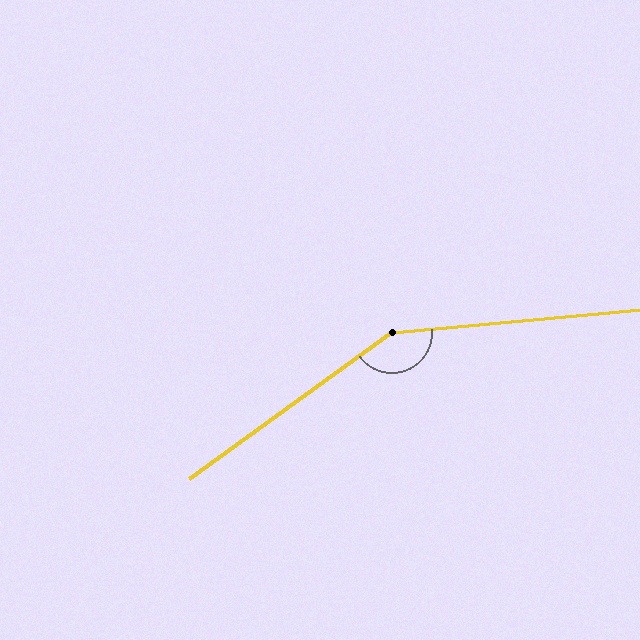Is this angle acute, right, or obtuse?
It is obtuse.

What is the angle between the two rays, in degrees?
Approximately 149 degrees.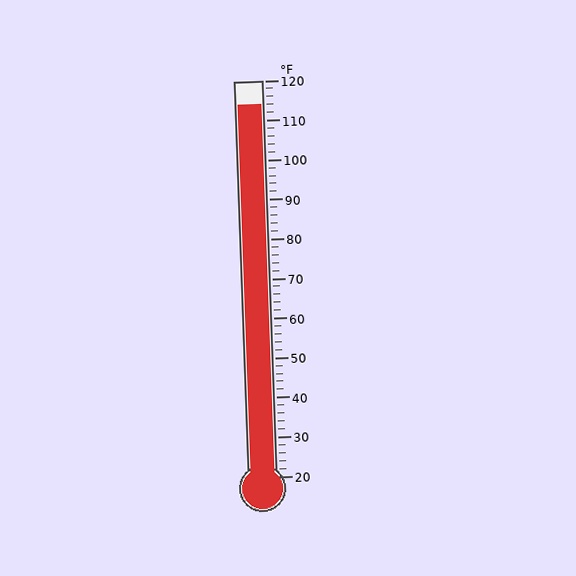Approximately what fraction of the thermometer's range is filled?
The thermometer is filled to approximately 95% of its range.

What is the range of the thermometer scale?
The thermometer scale ranges from 20°F to 120°F.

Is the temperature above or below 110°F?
The temperature is above 110°F.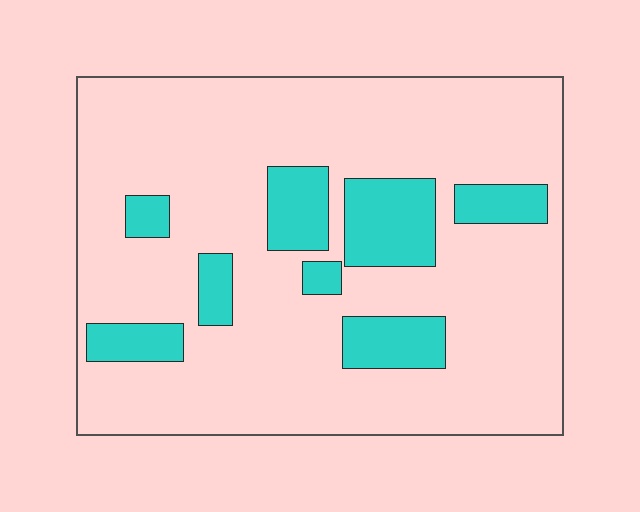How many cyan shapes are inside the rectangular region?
8.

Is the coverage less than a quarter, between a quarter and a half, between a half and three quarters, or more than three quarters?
Less than a quarter.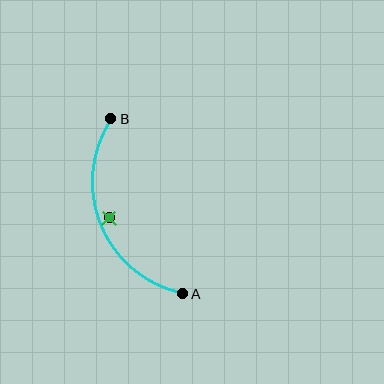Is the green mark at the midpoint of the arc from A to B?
No — the green mark does not lie on the arc at all. It sits slightly inside the curve.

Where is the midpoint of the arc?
The arc midpoint is the point on the curve farthest from the straight line joining A and B. It sits to the left of that line.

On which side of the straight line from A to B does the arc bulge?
The arc bulges to the left of the straight line connecting A and B.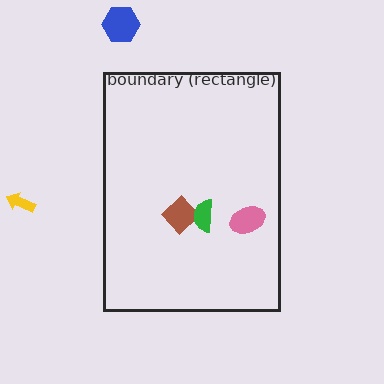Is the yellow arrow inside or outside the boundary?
Outside.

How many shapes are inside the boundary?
3 inside, 2 outside.